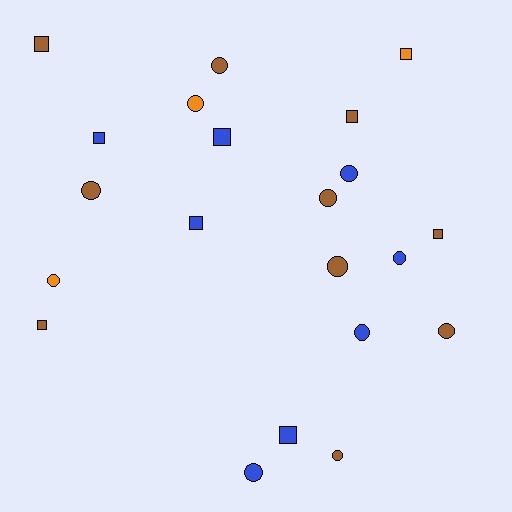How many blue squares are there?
There are 4 blue squares.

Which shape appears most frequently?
Circle, with 12 objects.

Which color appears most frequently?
Brown, with 10 objects.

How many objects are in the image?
There are 21 objects.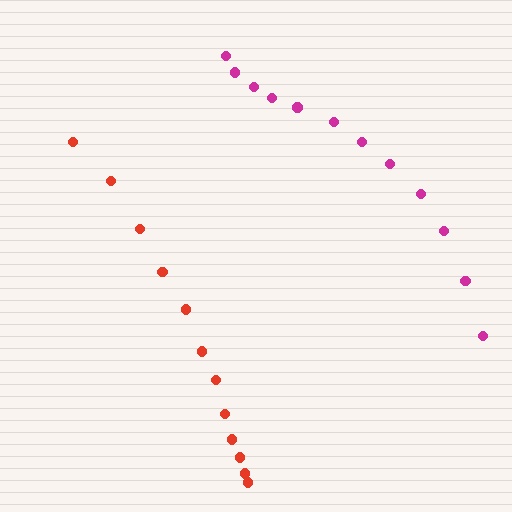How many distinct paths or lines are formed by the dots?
There are 2 distinct paths.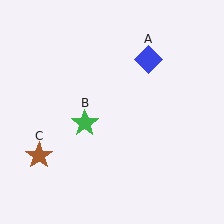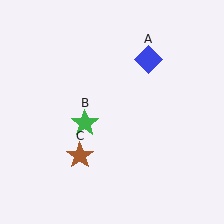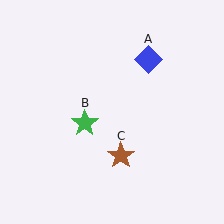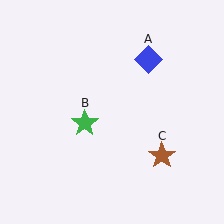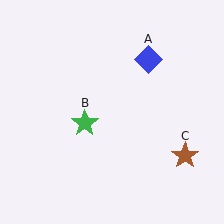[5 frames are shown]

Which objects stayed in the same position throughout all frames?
Blue diamond (object A) and green star (object B) remained stationary.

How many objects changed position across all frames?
1 object changed position: brown star (object C).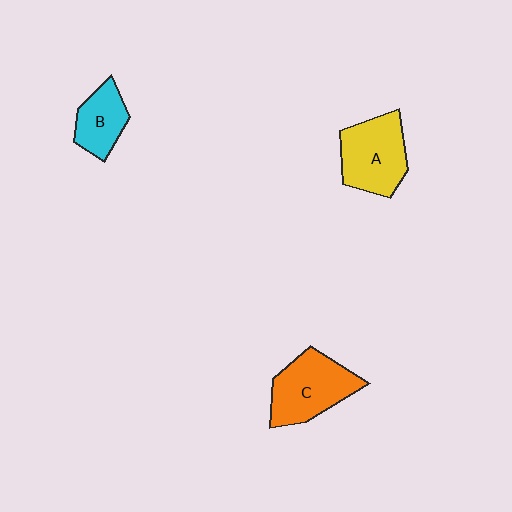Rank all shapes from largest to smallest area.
From largest to smallest: C (orange), A (yellow), B (cyan).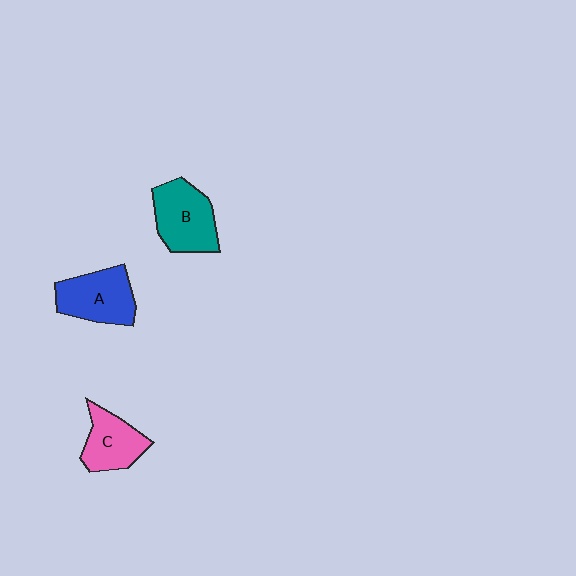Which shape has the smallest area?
Shape C (pink).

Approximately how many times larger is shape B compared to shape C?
Approximately 1.2 times.